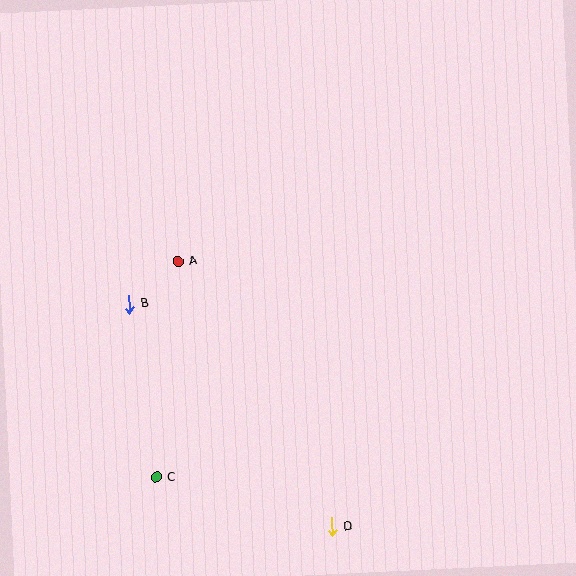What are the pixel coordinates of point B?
Point B is at (129, 304).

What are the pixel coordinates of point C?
Point C is at (156, 477).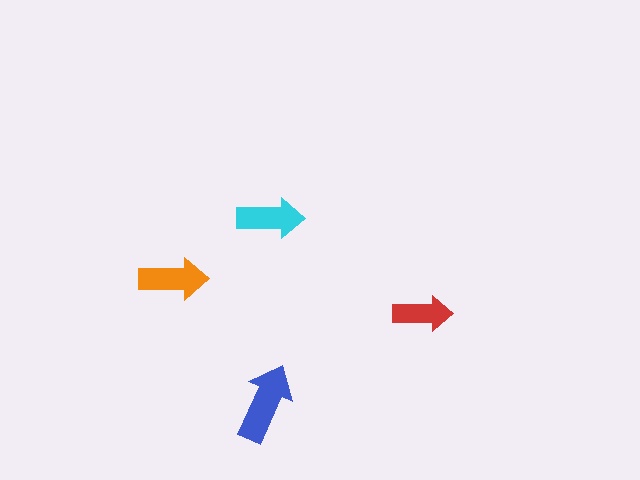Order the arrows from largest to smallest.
the blue one, the orange one, the cyan one, the red one.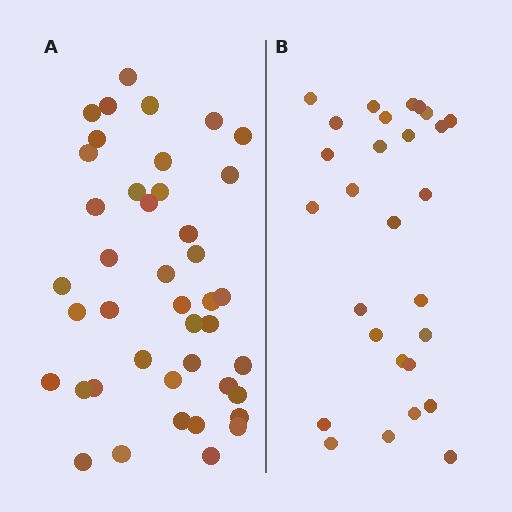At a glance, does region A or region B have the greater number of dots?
Region A (the left region) has more dots.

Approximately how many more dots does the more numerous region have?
Region A has approximately 15 more dots than region B.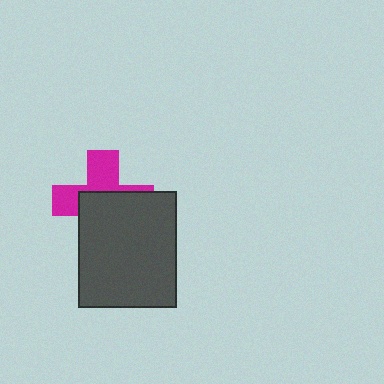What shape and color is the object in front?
The object in front is a dark gray rectangle.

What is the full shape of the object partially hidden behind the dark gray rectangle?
The partially hidden object is a magenta cross.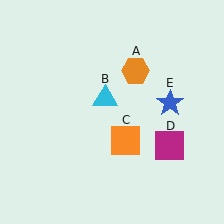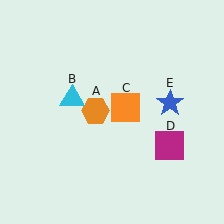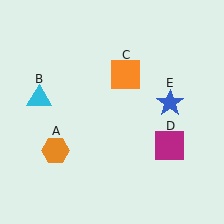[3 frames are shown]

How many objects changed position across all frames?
3 objects changed position: orange hexagon (object A), cyan triangle (object B), orange square (object C).